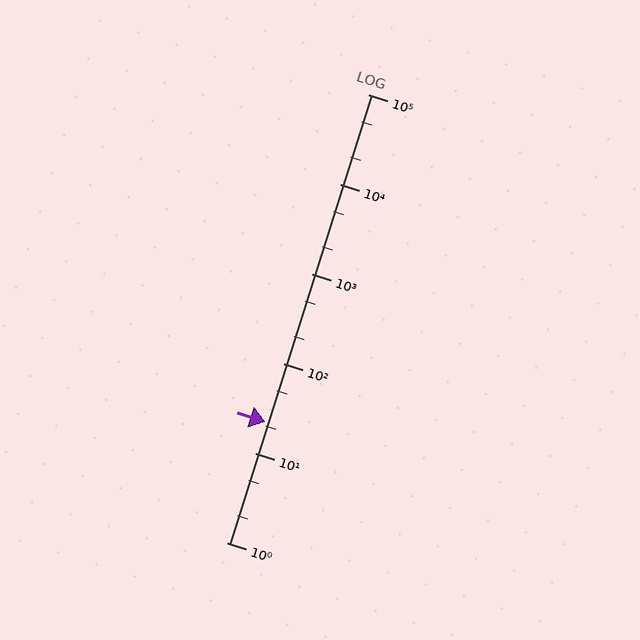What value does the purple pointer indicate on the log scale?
The pointer indicates approximately 22.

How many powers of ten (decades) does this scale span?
The scale spans 5 decades, from 1 to 100000.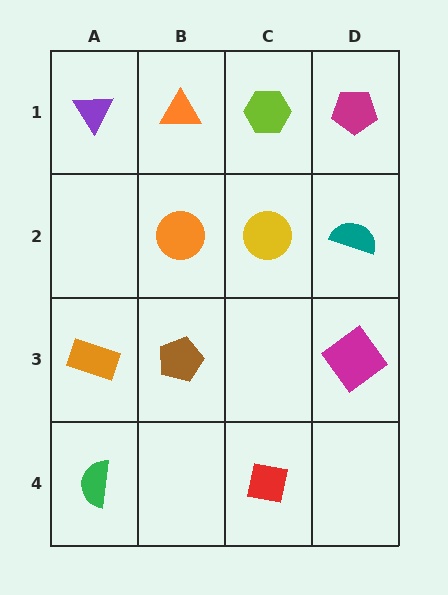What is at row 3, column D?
A magenta diamond.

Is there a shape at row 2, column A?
No, that cell is empty.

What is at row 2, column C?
A yellow circle.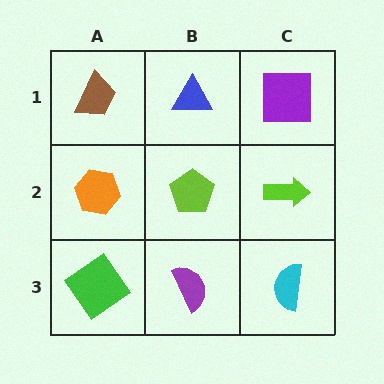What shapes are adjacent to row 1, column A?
An orange hexagon (row 2, column A), a blue triangle (row 1, column B).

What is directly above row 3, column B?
A lime pentagon.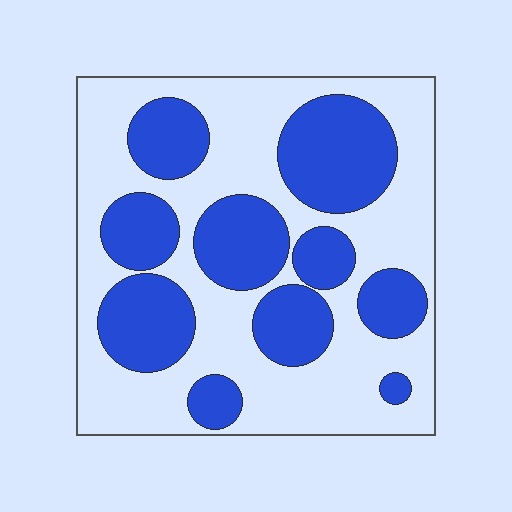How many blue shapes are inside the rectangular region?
10.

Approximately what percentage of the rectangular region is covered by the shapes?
Approximately 40%.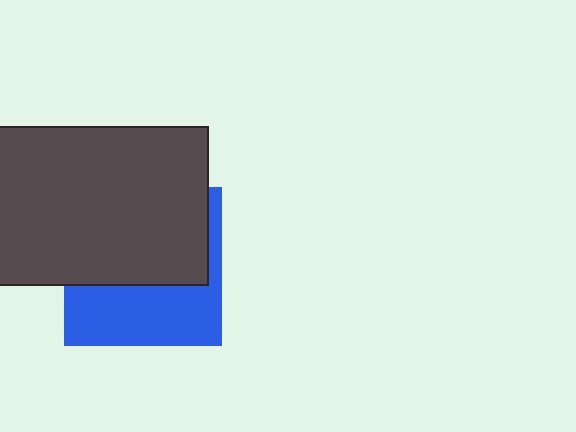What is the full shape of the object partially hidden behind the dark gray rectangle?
The partially hidden object is a blue square.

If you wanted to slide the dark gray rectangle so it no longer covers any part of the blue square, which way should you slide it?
Slide it up — that is the most direct way to separate the two shapes.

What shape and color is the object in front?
The object in front is a dark gray rectangle.